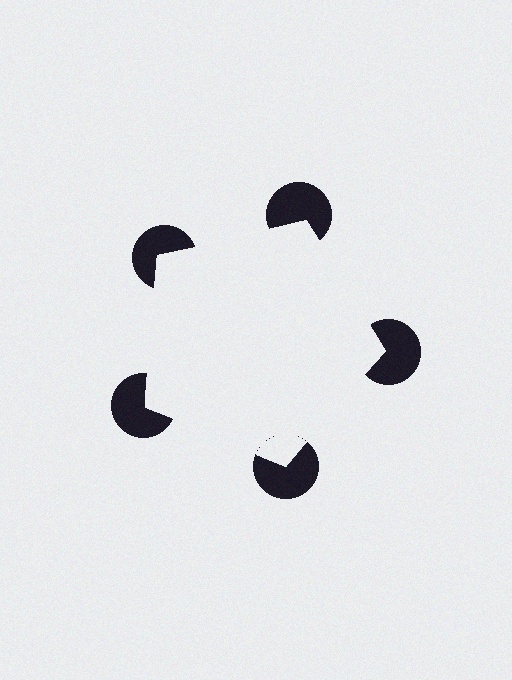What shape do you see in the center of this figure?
An illusory pentagon — its edges are inferred from the aligned wedge cuts in the pac-man discs, not physically drawn.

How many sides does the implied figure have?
5 sides.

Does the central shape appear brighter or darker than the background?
It typically appears slightly brighter than the background, even though no actual brightness change is drawn.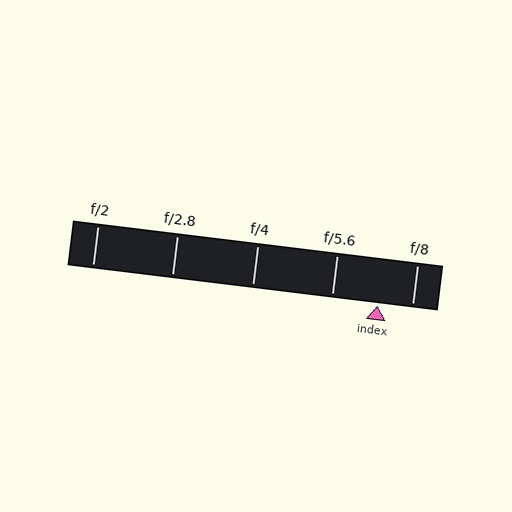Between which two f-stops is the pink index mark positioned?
The index mark is between f/5.6 and f/8.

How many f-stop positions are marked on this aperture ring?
There are 5 f-stop positions marked.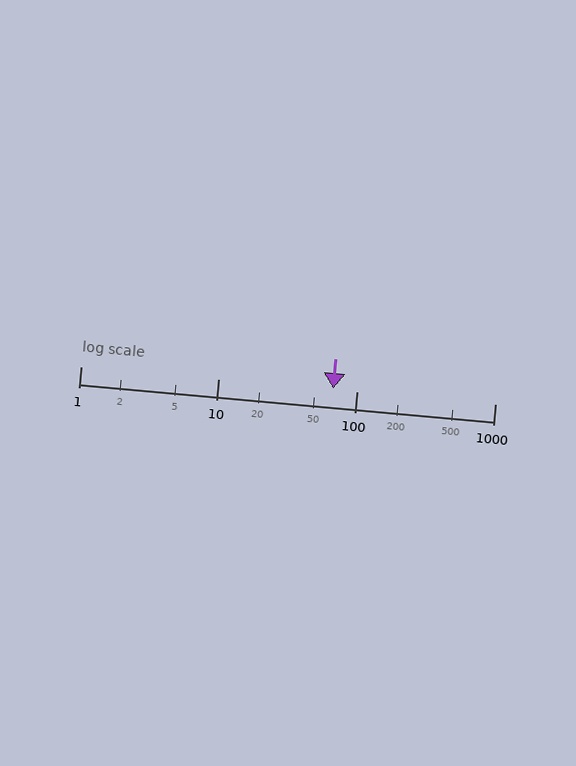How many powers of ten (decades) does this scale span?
The scale spans 3 decades, from 1 to 1000.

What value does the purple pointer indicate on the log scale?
The pointer indicates approximately 67.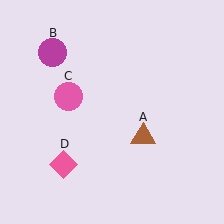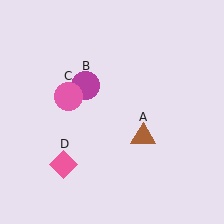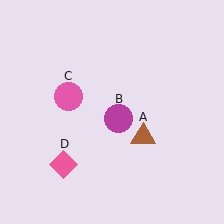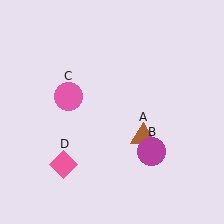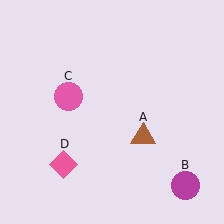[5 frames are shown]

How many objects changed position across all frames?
1 object changed position: magenta circle (object B).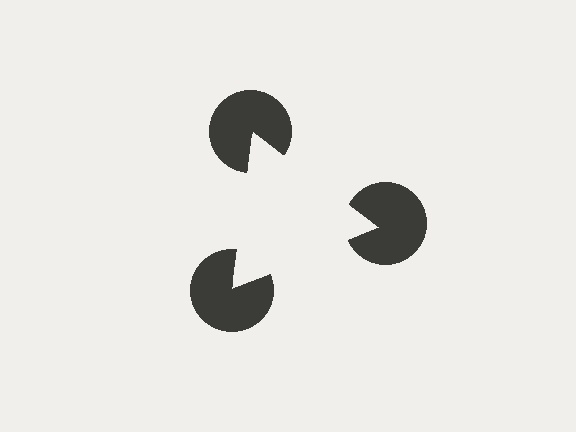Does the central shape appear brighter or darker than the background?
It typically appears slightly brighter than the background, even though no actual brightness change is drawn.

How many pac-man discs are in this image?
There are 3 — one at each vertex of the illusory triangle.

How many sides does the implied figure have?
3 sides.